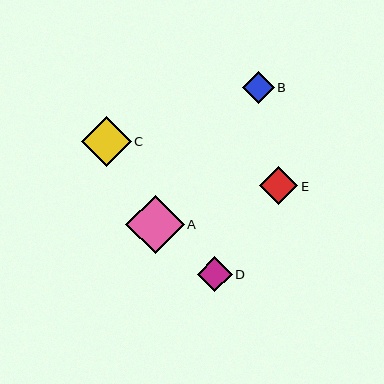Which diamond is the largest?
Diamond A is the largest with a size of approximately 59 pixels.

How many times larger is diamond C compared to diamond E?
Diamond C is approximately 1.3 times the size of diamond E.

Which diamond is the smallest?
Diamond B is the smallest with a size of approximately 32 pixels.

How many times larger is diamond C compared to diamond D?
Diamond C is approximately 1.4 times the size of diamond D.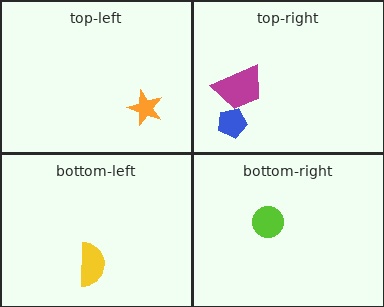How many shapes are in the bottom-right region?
1.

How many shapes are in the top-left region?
1.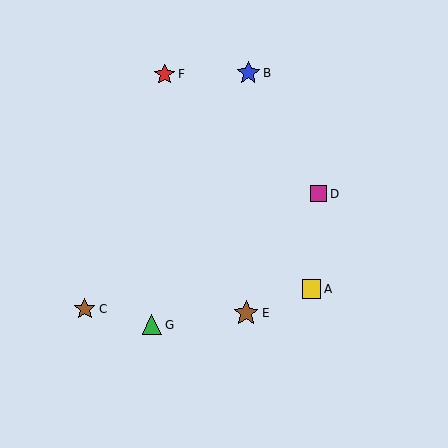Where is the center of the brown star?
The center of the brown star is at (85, 309).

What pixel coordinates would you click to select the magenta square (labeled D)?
Click at (318, 194) to select the magenta square D.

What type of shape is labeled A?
Shape A is a yellow square.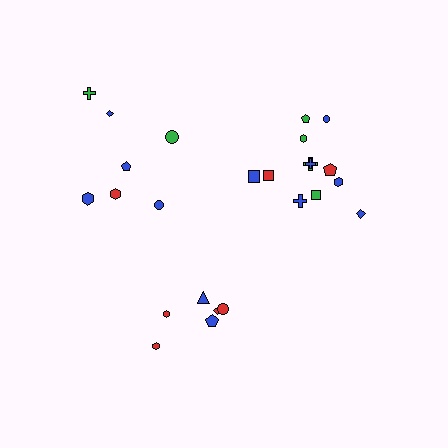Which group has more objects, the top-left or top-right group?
The top-right group.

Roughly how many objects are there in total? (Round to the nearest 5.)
Roughly 25 objects in total.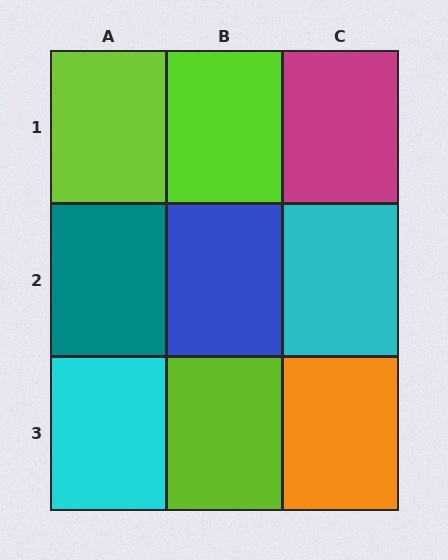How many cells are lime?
3 cells are lime.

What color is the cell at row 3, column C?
Orange.